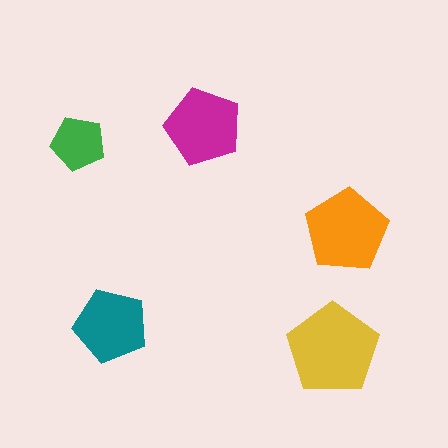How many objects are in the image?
There are 5 objects in the image.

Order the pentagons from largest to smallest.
the yellow one, the orange one, the magenta one, the teal one, the green one.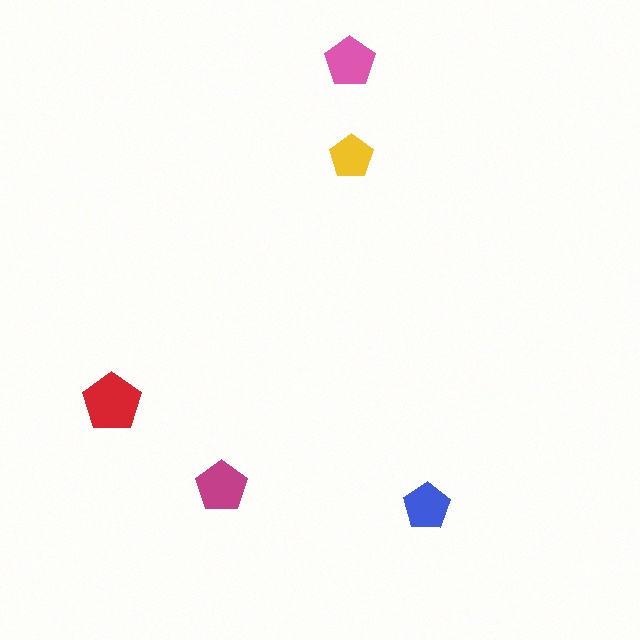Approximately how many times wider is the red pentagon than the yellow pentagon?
About 1.5 times wider.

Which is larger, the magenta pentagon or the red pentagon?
The red one.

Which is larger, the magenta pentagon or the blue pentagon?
The magenta one.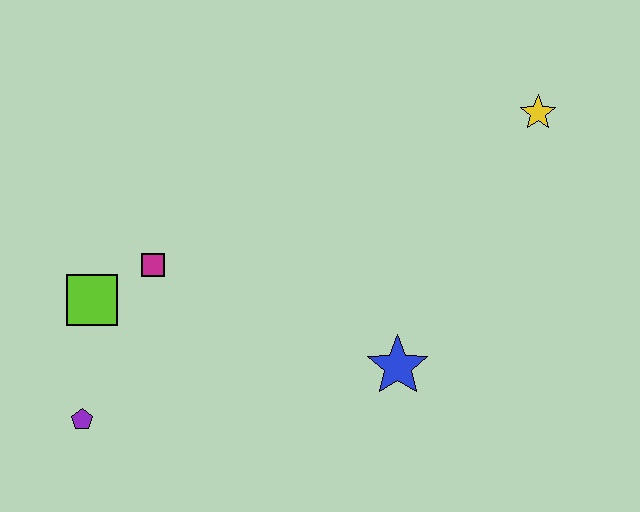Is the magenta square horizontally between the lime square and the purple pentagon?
No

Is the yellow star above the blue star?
Yes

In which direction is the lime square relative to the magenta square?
The lime square is to the left of the magenta square.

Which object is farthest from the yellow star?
The purple pentagon is farthest from the yellow star.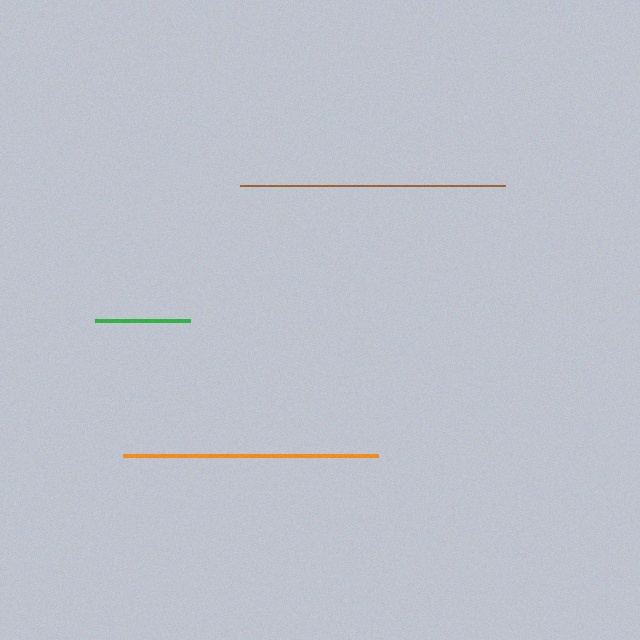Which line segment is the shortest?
The green line is the shortest at approximately 95 pixels.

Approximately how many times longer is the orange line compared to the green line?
The orange line is approximately 2.7 times the length of the green line.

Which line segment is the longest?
The brown line is the longest at approximately 266 pixels.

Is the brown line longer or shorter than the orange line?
The brown line is longer than the orange line.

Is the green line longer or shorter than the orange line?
The orange line is longer than the green line.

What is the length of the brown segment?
The brown segment is approximately 266 pixels long.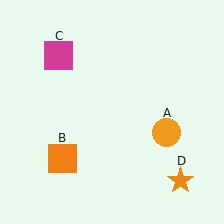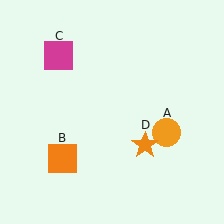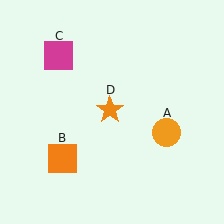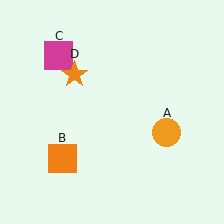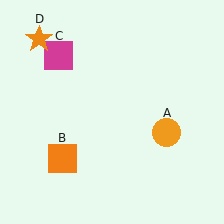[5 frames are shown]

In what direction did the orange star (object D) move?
The orange star (object D) moved up and to the left.